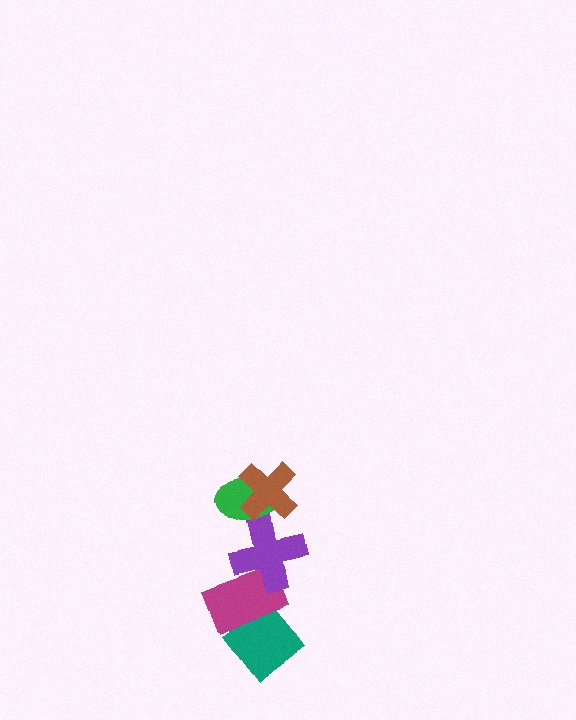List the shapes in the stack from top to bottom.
From top to bottom: the brown cross, the green ellipse, the purple cross, the magenta rectangle, the teal diamond.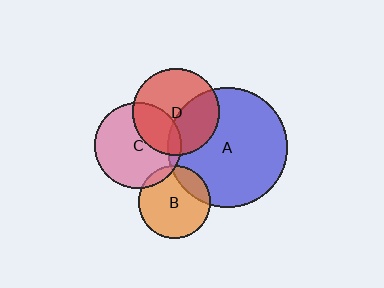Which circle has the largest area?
Circle A (blue).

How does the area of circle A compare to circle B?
Approximately 2.8 times.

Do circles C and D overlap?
Yes.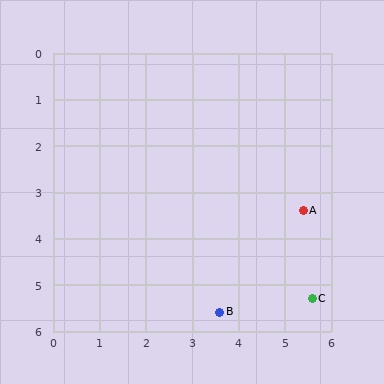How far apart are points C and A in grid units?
Points C and A are about 1.9 grid units apart.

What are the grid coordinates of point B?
Point B is at approximately (3.6, 5.6).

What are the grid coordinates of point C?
Point C is at approximately (5.6, 5.3).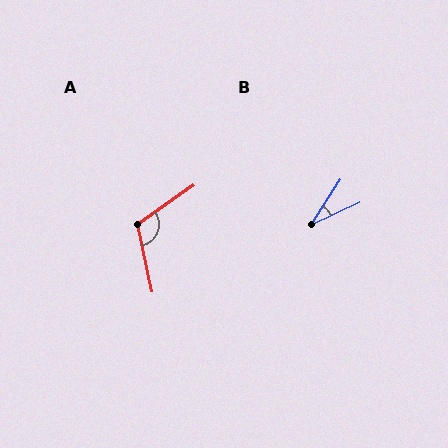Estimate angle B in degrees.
Approximately 32 degrees.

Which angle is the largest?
A, at approximately 113 degrees.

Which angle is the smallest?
B, at approximately 32 degrees.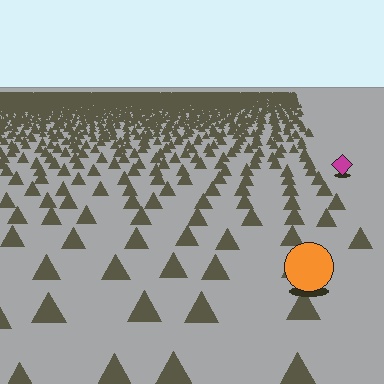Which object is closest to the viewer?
The orange circle is closest. The texture marks near it are larger and more spread out.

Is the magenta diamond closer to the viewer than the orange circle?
No. The orange circle is closer — you can tell from the texture gradient: the ground texture is coarser near it.